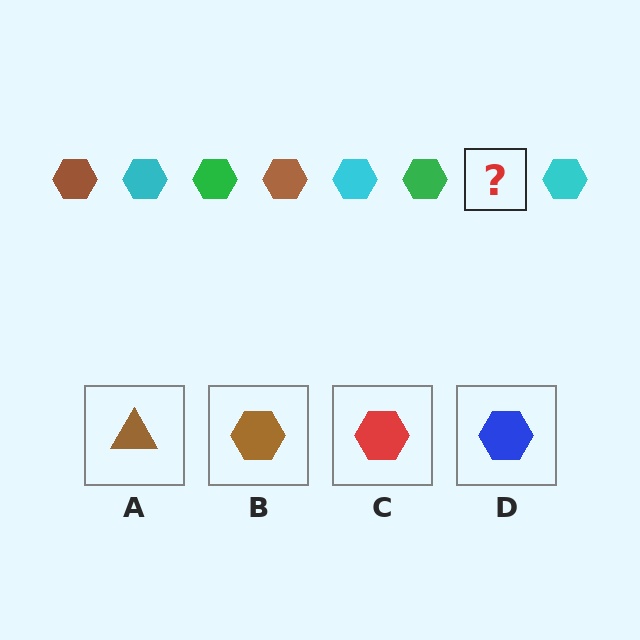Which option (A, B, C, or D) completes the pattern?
B.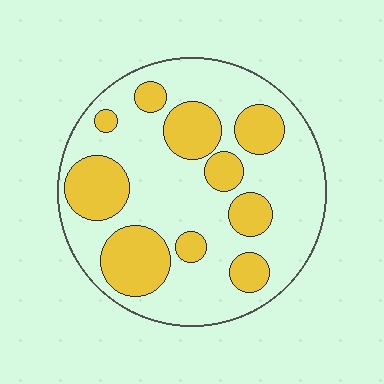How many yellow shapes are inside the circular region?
10.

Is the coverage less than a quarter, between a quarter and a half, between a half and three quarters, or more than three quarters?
Between a quarter and a half.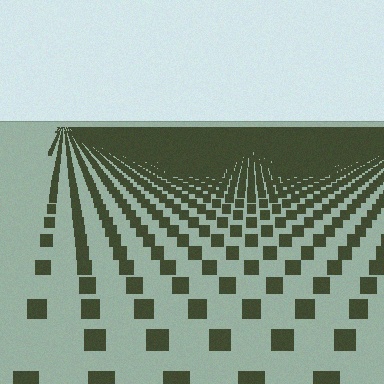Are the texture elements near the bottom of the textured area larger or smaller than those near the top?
Larger. Near the bottom, elements are closer to the viewer and appear at a bigger on-screen size.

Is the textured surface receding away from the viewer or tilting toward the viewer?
The surface is receding away from the viewer. Texture elements get smaller and denser toward the top.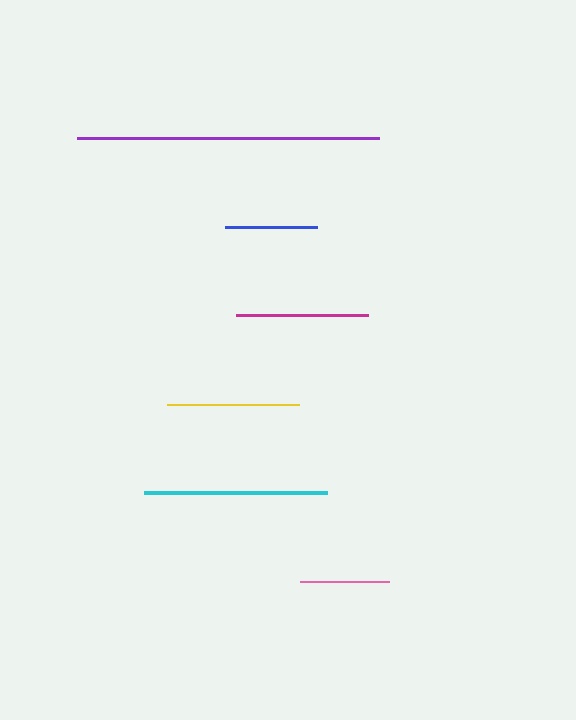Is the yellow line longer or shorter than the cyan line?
The cyan line is longer than the yellow line.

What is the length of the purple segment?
The purple segment is approximately 302 pixels long.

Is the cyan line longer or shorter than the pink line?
The cyan line is longer than the pink line.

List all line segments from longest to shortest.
From longest to shortest: purple, cyan, magenta, yellow, blue, pink.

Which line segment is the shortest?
The pink line is the shortest at approximately 89 pixels.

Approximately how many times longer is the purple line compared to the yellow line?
The purple line is approximately 2.3 times the length of the yellow line.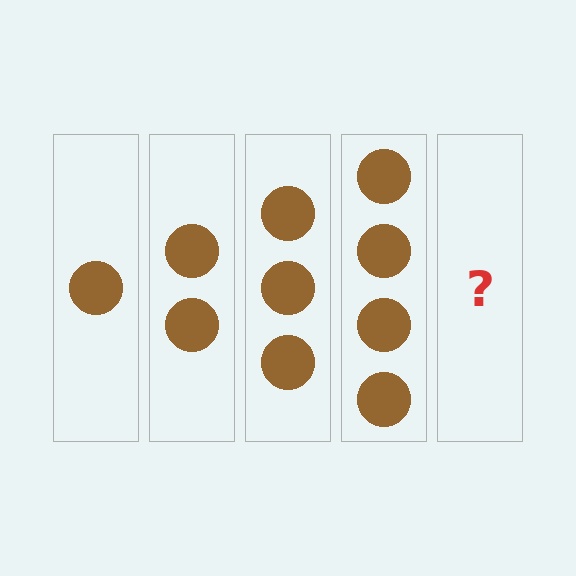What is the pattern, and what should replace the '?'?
The pattern is that each step adds one more circle. The '?' should be 5 circles.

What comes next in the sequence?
The next element should be 5 circles.